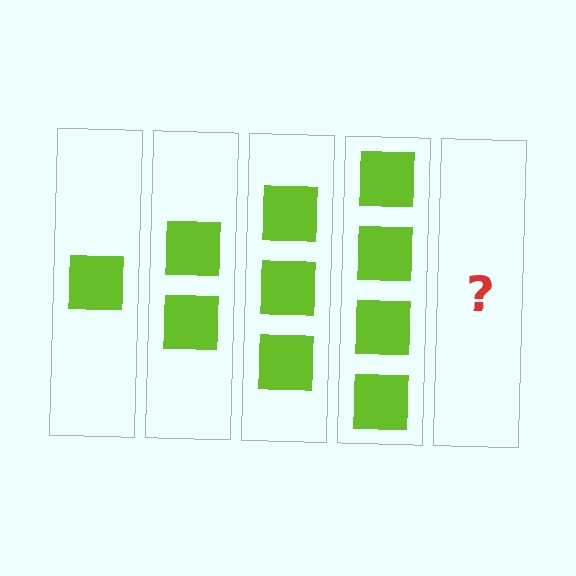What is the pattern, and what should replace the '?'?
The pattern is that each step adds one more square. The '?' should be 5 squares.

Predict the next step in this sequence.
The next step is 5 squares.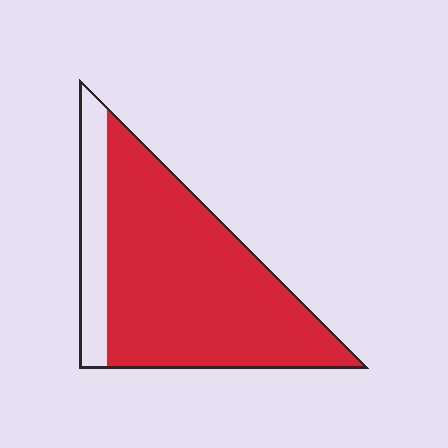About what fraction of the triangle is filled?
About four fifths (4/5).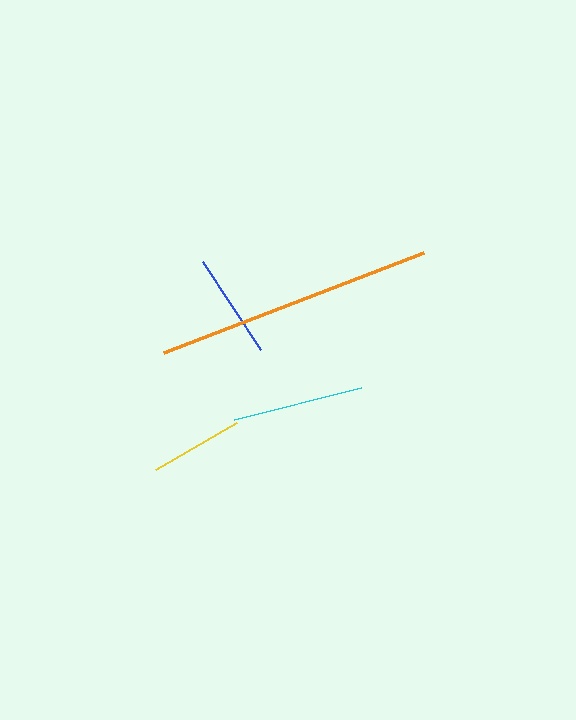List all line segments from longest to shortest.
From longest to shortest: orange, cyan, blue, yellow.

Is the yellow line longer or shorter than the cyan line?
The cyan line is longer than the yellow line.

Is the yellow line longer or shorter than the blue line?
The blue line is longer than the yellow line.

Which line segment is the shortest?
The yellow line is the shortest at approximately 94 pixels.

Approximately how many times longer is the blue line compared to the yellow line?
The blue line is approximately 1.1 times the length of the yellow line.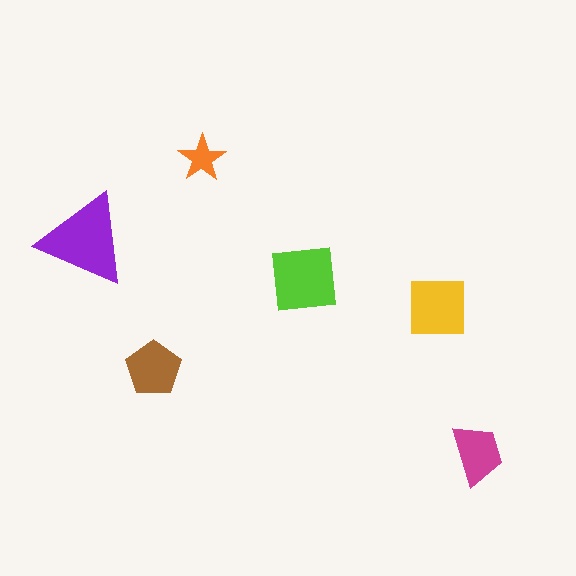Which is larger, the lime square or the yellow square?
The lime square.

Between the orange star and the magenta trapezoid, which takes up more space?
The magenta trapezoid.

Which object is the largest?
The purple triangle.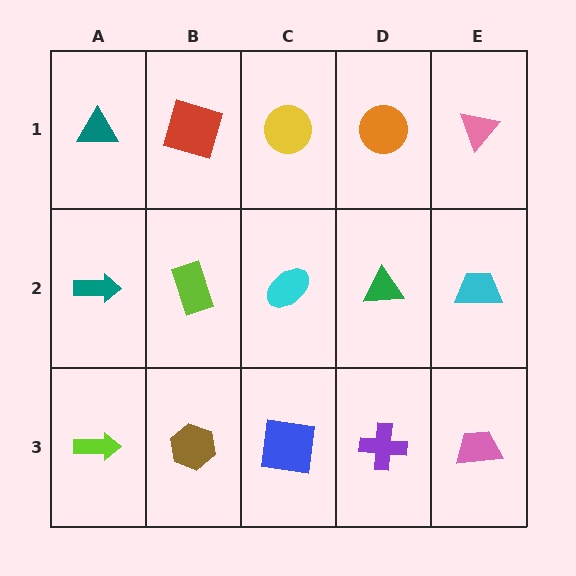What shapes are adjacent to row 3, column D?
A green triangle (row 2, column D), a blue square (row 3, column C), a pink trapezoid (row 3, column E).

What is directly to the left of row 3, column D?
A blue square.